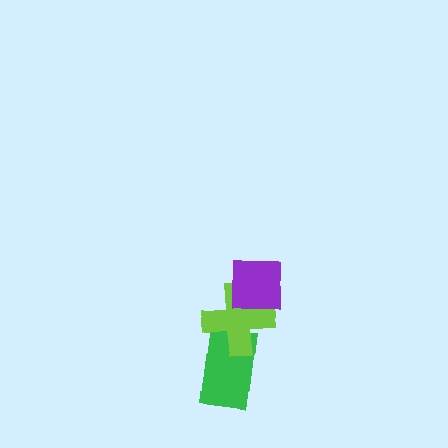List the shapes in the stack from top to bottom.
From top to bottom: the purple square, the lime cross, the green rectangle.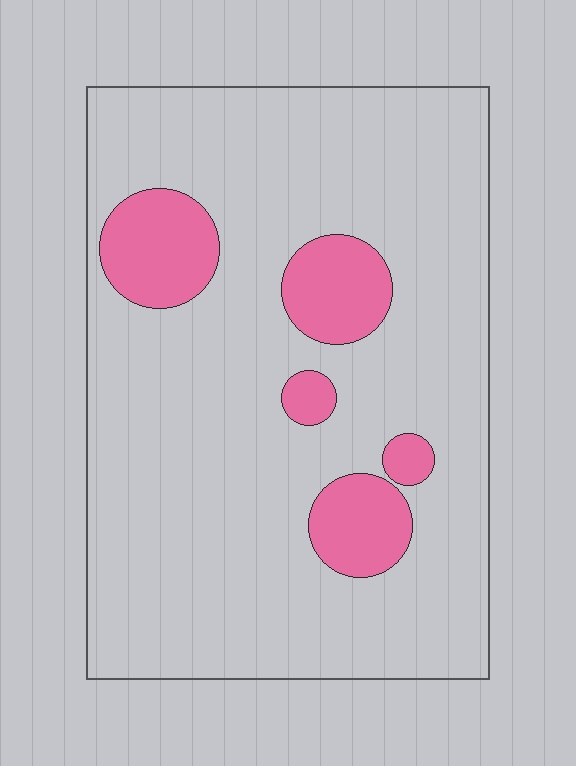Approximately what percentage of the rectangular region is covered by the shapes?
Approximately 15%.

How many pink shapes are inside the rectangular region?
5.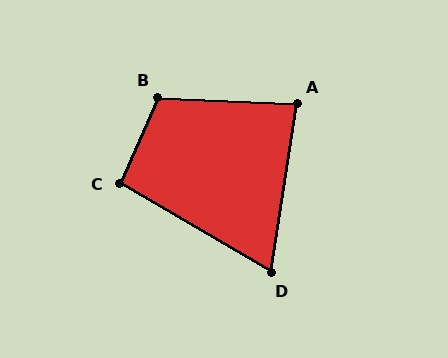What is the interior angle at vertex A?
Approximately 84 degrees (acute).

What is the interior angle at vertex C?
Approximately 96 degrees (obtuse).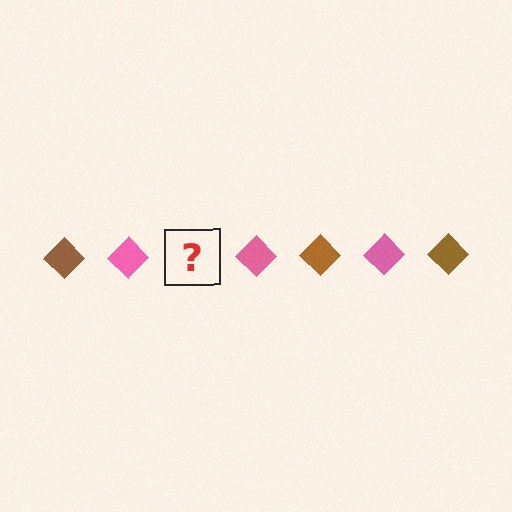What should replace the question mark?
The question mark should be replaced with a brown diamond.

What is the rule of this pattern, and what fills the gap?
The rule is that the pattern cycles through brown, pink diamonds. The gap should be filled with a brown diamond.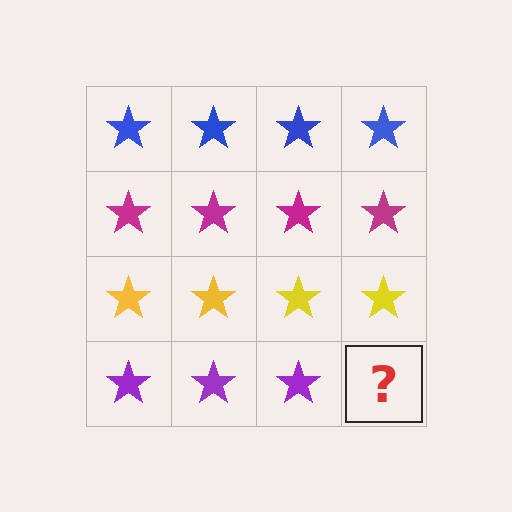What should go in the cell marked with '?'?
The missing cell should contain a purple star.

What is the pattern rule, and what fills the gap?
The rule is that each row has a consistent color. The gap should be filled with a purple star.